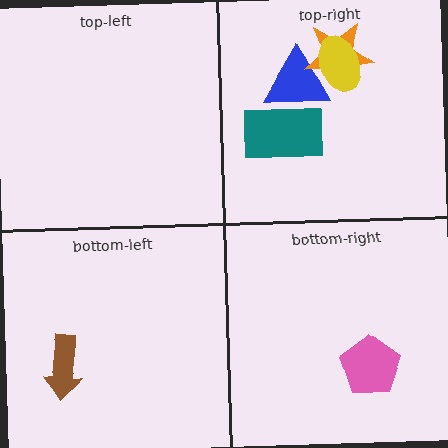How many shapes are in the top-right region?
4.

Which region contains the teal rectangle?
The top-right region.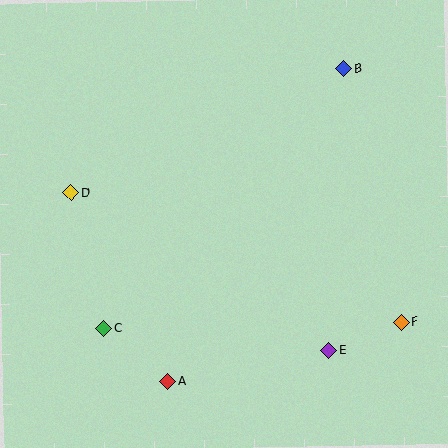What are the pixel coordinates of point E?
Point E is at (329, 350).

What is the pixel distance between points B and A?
The distance between B and A is 359 pixels.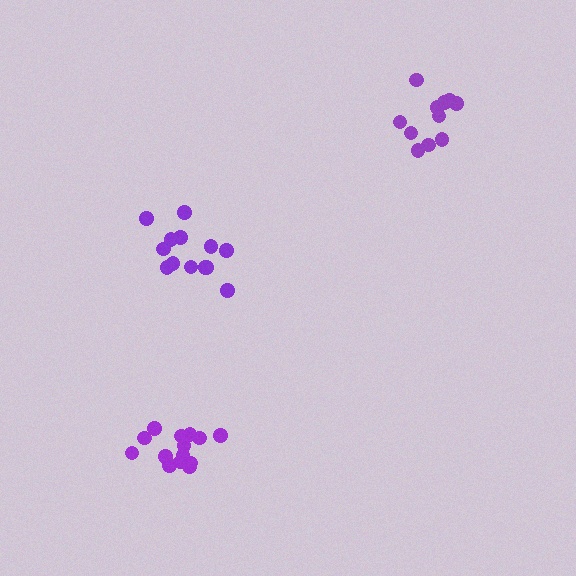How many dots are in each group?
Group 1: 13 dots, Group 2: 15 dots, Group 3: 12 dots (40 total).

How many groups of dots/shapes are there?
There are 3 groups.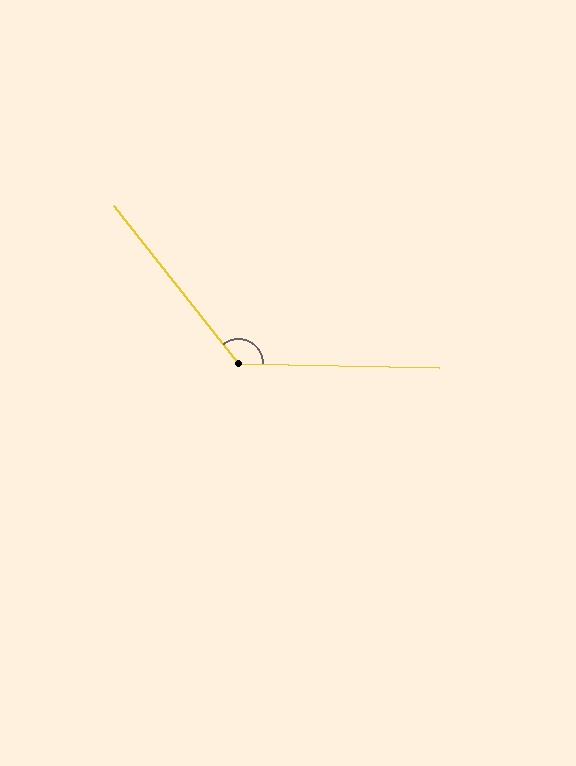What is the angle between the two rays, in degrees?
Approximately 129 degrees.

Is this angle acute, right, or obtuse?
It is obtuse.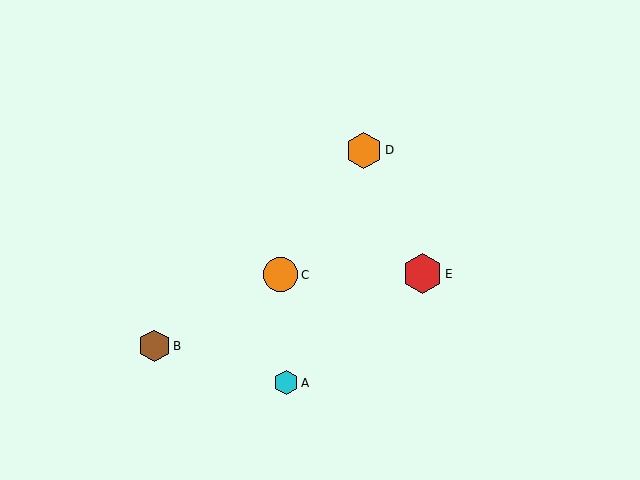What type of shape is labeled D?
Shape D is an orange hexagon.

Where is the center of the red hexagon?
The center of the red hexagon is at (422, 274).